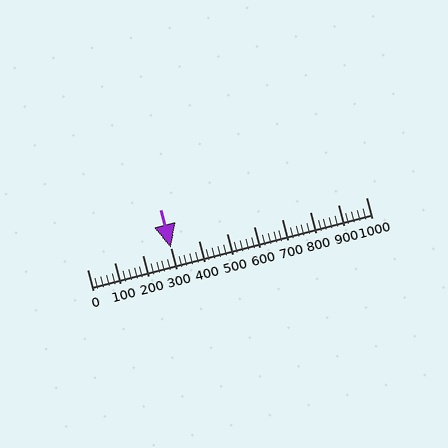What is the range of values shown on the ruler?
The ruler shows values from 0 to 1000.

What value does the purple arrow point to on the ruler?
The purple arrow points to approximately 300.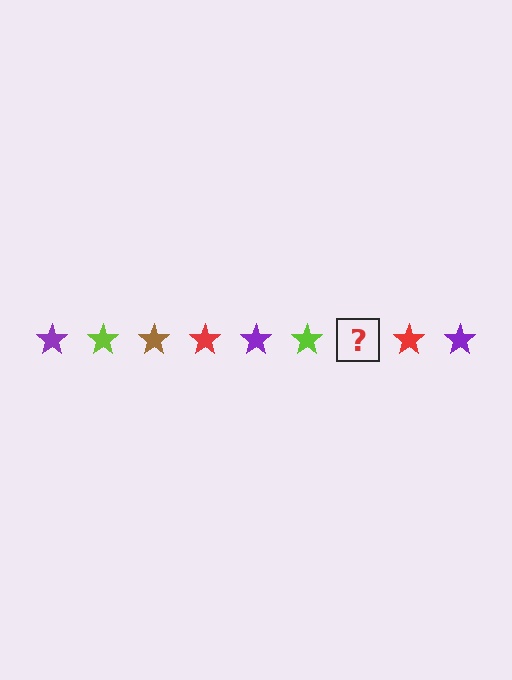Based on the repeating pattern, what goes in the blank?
The blank should be a brown star.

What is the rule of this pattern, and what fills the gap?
The rule is that the pattern cycles through purple, lime, brown, red stars. The gap should be filled with a brown star.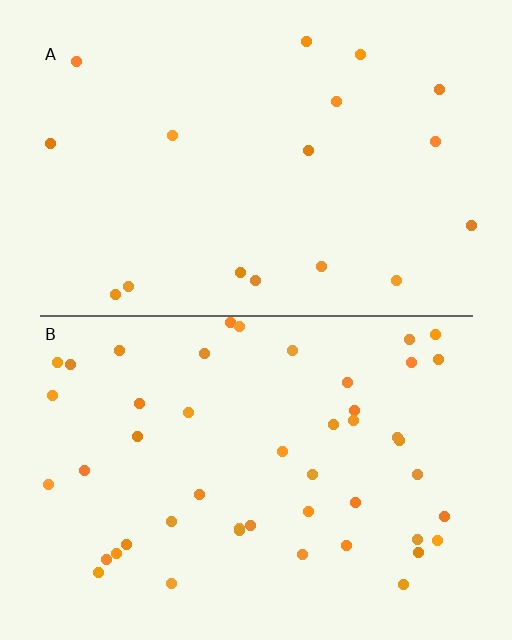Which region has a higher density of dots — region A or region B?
B (the bottom).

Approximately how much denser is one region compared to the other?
Approximately 2.7× — region B over region A.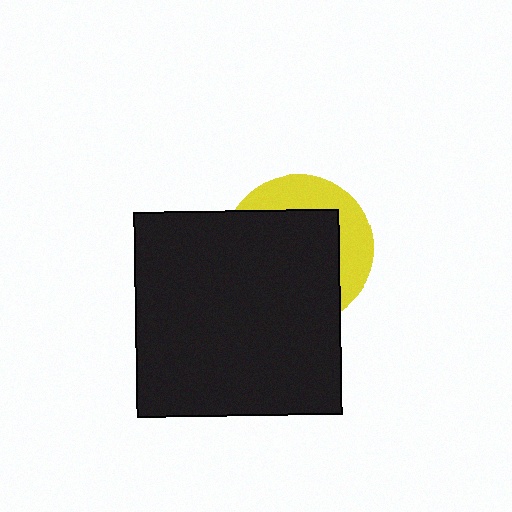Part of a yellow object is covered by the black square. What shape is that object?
It is a circle.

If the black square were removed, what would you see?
You would see the complete yellow circle.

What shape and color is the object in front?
The object in front is a black square.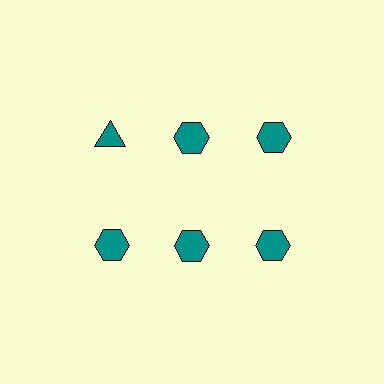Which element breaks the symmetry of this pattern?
The teal triangle in the top row, leftmost column breaks the symmetry. All other shapes are teal hexagons.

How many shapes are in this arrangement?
There are 6 shapes arranged in a grid pattern.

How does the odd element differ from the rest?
It has a different shape: triangle instead of hexagon.